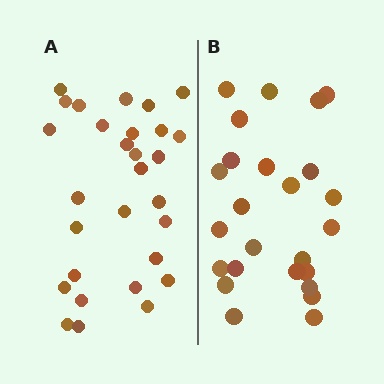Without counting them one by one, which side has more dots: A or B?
Region A (the left region) has more dots.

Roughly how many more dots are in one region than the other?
Region A has about 4 more dots than region B.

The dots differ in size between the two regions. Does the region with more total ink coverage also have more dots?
No. Region B has more total ink coverage because its dots are larger, but region A actually contains more individual dots. Total area can be misleading — the number of items is what matters here.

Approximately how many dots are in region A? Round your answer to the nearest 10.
About 30 dots. (The exact count is 29, which rounds to 30.)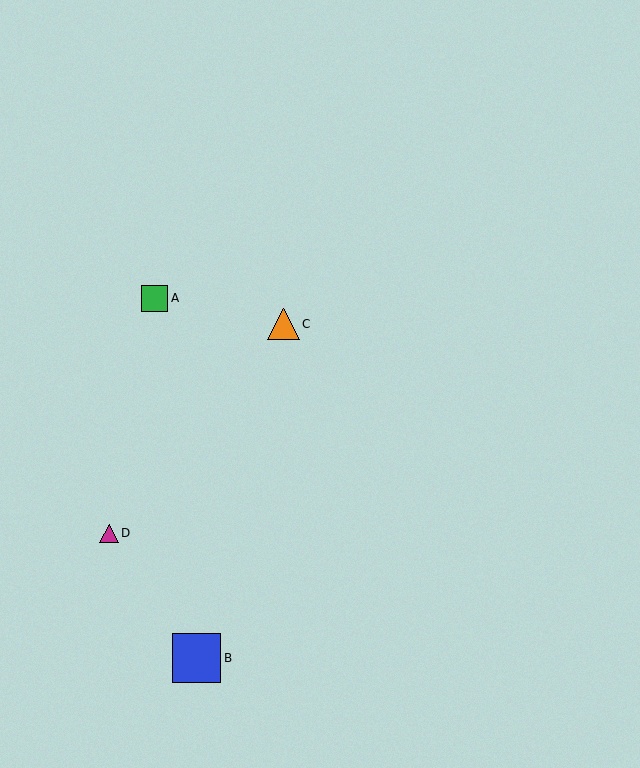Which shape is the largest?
The blue square (labeled B) is the largest.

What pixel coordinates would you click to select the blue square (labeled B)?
Click at (197, 658) to select the blue square B.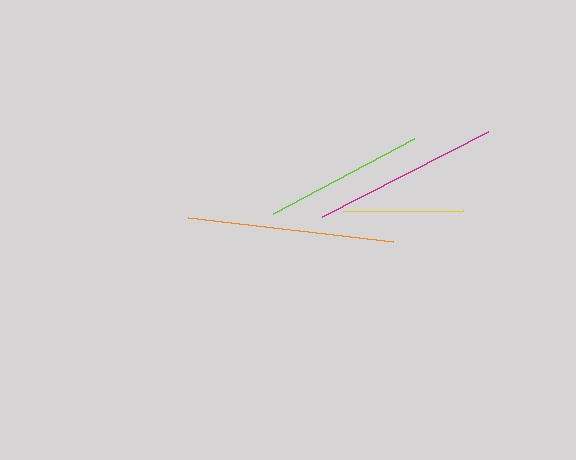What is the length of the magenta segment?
The magenta segment is approximately 187 pixels long.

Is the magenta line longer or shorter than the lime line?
The magenta line is longer than the lime line.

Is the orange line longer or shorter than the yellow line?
The orange line is longer than the yellow line.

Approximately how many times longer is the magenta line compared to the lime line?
The magenta line is approximately 1.2 times the length of the lime line.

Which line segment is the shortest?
The yellow line is the shortest at approximately 120 pixels.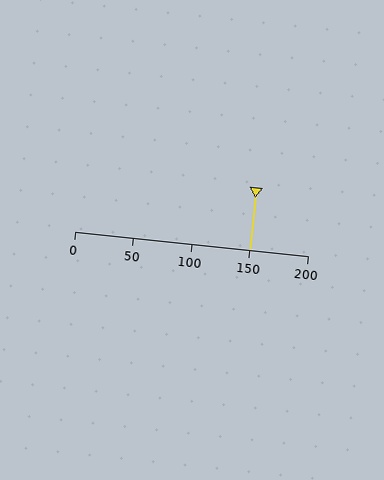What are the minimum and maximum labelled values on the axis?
The axis runs from 0 to 200.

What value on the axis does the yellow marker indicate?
The marker indicates approximately 150.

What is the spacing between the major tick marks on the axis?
The major ticks are spaced 50 apart.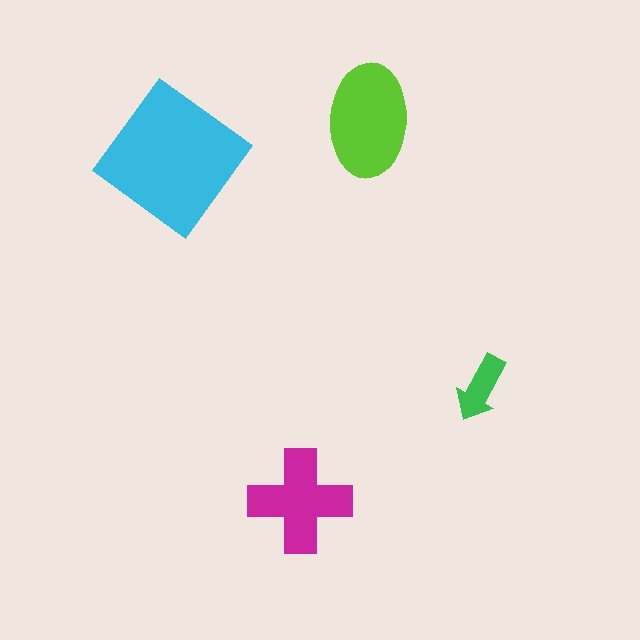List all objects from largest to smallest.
The cyan diamond, the lime ellipse, the magenta cross, the green arrow.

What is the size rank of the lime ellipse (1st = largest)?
2nd.